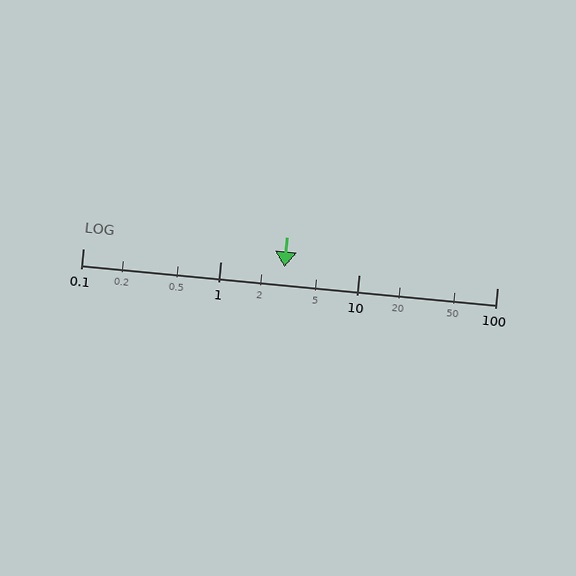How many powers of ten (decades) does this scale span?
The scale spans 3 decades, from 0.1 to 100.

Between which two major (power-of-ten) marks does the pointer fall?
The pointer is between 1 and 10.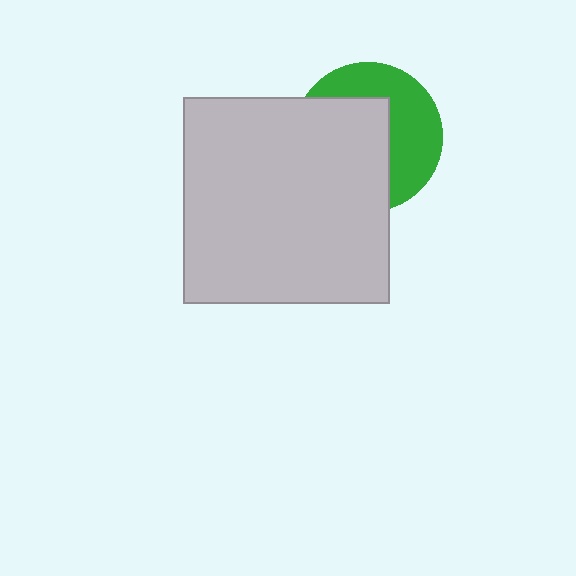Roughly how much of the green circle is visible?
About half of it is visible (roughly 45%).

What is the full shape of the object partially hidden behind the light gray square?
The partially hidden object is a green circle.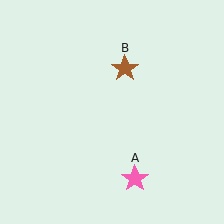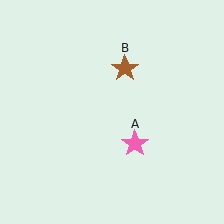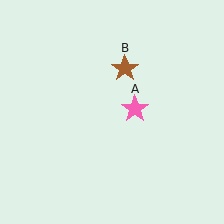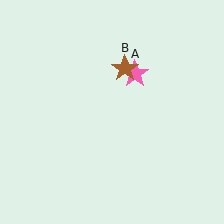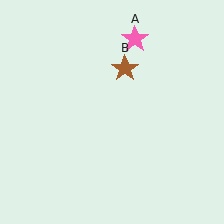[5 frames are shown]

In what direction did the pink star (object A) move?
The pink star (object A) moved up.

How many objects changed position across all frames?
1 object changed position: pink star (object A).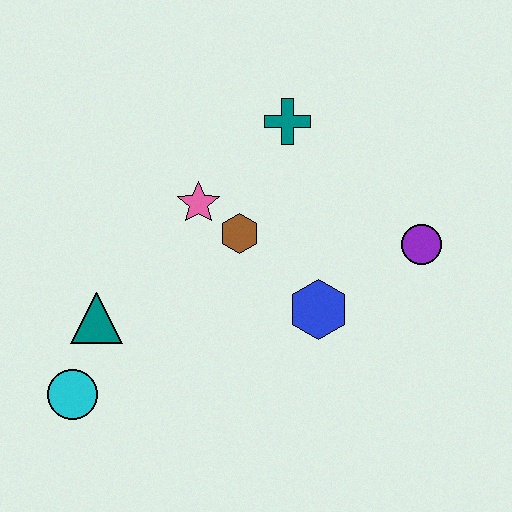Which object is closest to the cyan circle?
The teal triangle is closest to the cyan circle.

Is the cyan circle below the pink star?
Yes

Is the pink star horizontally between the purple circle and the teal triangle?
Yes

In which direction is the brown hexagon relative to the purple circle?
The brown hexagon is to the left of the purple circle.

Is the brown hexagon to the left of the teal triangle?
No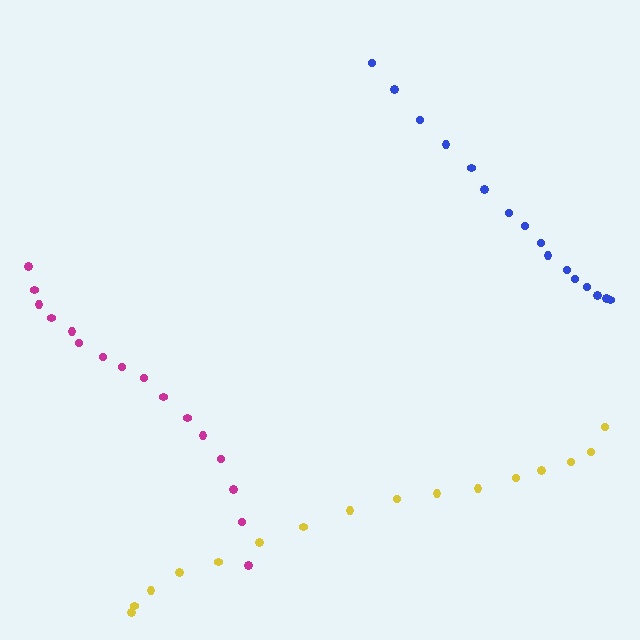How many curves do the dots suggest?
There are 3 distinct paths.